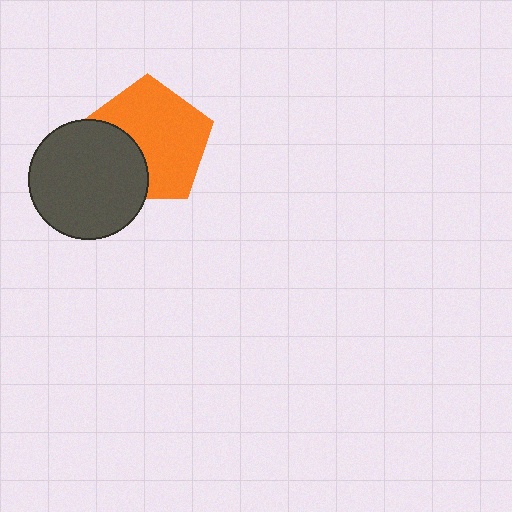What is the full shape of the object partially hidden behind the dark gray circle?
The partially hidden object is an orange pentagon.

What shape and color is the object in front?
The object in front is a dark gray circle.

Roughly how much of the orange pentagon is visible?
Most of it is visible (roughly 68%).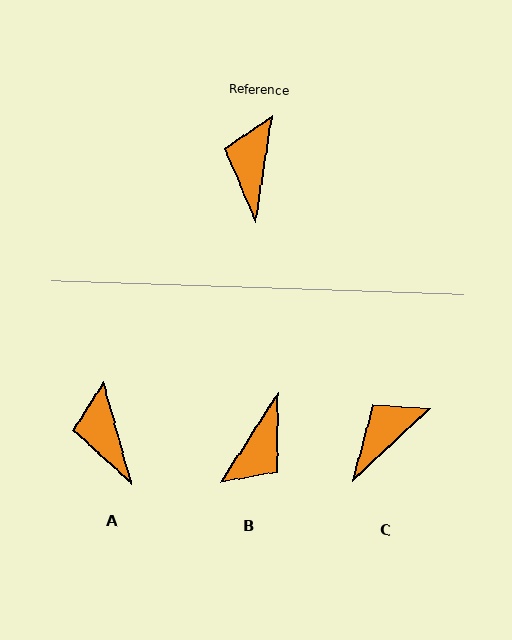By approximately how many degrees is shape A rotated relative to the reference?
Approximately 24 degrees counter-clockwise.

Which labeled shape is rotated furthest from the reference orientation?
B, about 157 degrees away.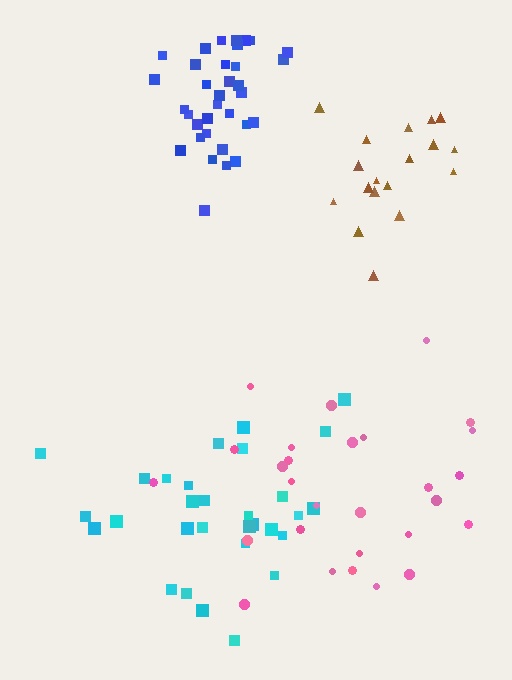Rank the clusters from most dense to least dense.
blue, brown, pink, cyan.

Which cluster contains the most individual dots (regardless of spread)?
Blue (34).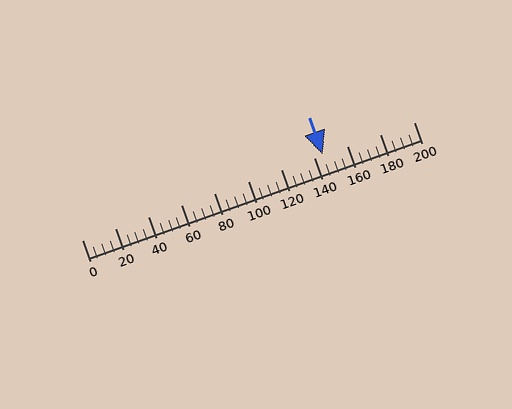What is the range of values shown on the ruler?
The ruler shows values from 0 to 200.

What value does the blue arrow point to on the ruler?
The blue arrow points to approximately 145.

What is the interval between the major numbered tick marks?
The major tick marks are spaced 20 units apart.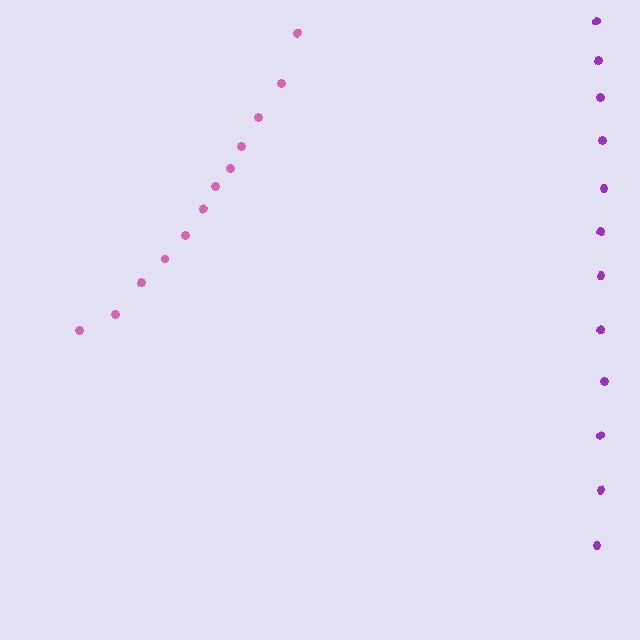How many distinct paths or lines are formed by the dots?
There are 2 distinct paths.